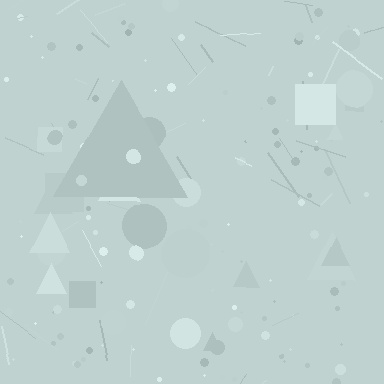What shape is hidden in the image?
A triangle is hidden in the image.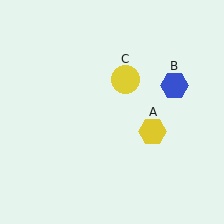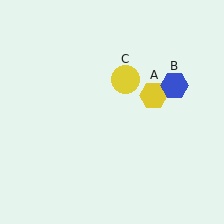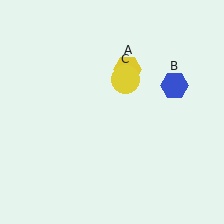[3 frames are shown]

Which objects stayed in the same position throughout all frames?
Blue hexagon (object B) and yellow circle (object C) remained stationary.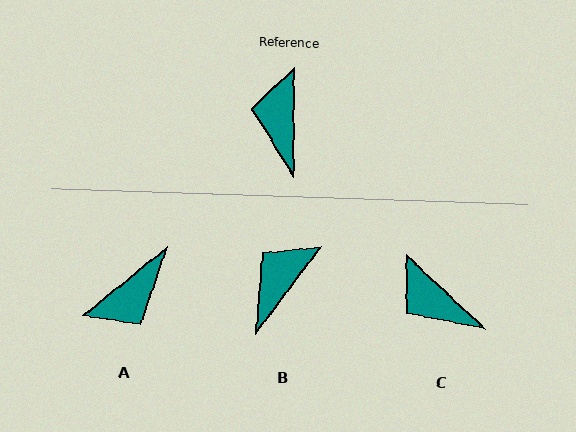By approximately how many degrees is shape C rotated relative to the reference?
Approximately 47 degrees counter-clockwise.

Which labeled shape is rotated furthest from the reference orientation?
A, about 129 degrees away.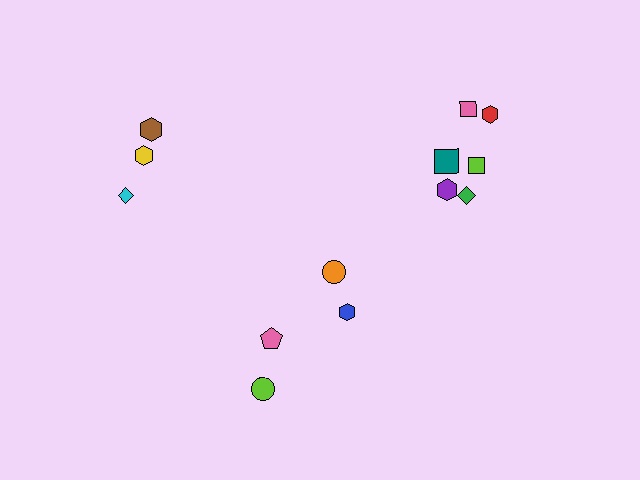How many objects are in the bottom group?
There are 4 objects.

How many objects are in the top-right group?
There are 6 objects.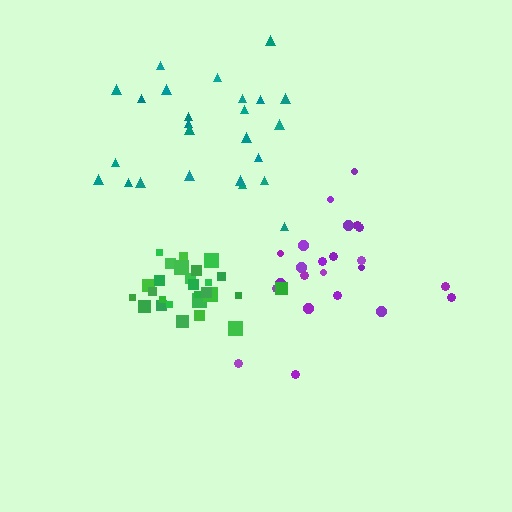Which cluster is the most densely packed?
Green.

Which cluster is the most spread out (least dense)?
Teal.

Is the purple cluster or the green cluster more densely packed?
Green.